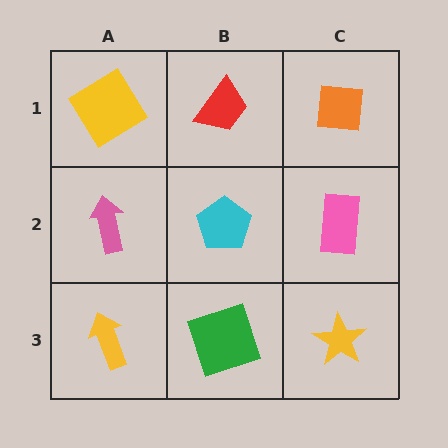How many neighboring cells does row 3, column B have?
3.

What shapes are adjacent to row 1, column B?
A cyan pentagon (row 2, column B), a yellow diamond (row 1, column A), an orange square (row 1, column C).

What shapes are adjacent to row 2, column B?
A red trapezoid (row 1, column B), a green square (row 3, column B), a pink arrow (row 2, column A), a pink rectangle (row 2, column C).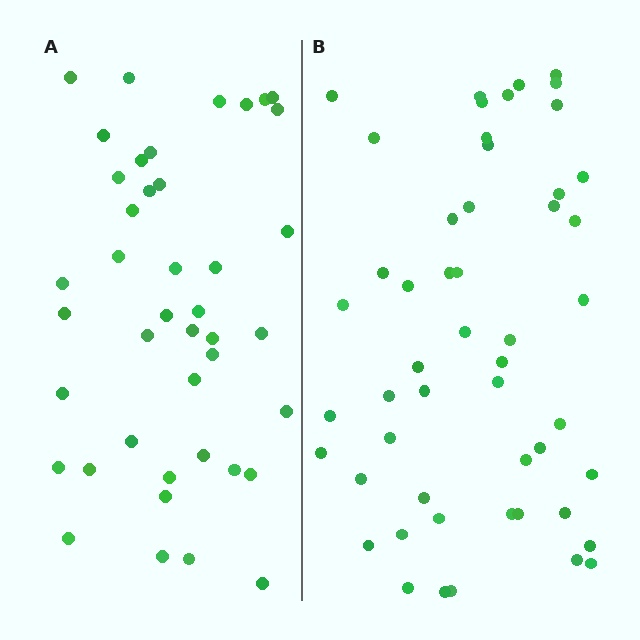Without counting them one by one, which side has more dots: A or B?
Region B (the right region) has more dots.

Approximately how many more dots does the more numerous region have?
Region B has roughly 8 or so more dots than region A.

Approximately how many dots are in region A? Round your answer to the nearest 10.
About 40 dots. (The exact count is 42, which rounds to 40.)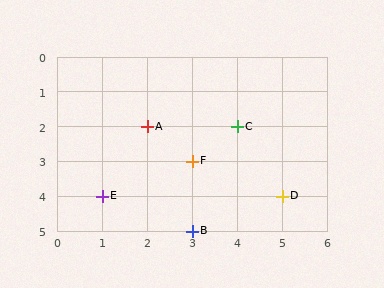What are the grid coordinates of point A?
Point A is at grid coordinates (2, 2).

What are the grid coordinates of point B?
Point B is at grid coordinates (3, 5).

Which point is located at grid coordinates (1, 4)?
Point E is at (1, 4).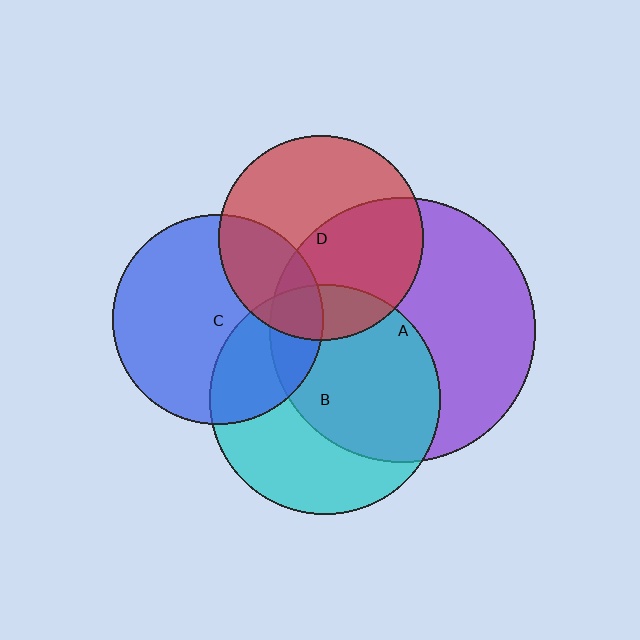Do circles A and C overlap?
Yes.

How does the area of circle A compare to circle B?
Approximately 1.3 times.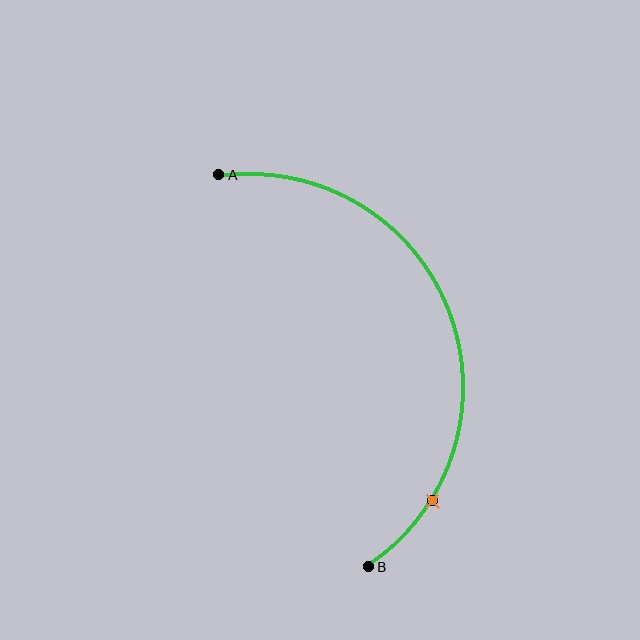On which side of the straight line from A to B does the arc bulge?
The arc bulges to the right of the straight line connecting A and B.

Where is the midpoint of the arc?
The arc midpoint is the point on the curve farthest from the straight line joining A and B. It sits to the right of that line.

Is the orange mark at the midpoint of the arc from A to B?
No. The orange mark lies on the arc but is closer to endpoint B. The arc midpoint would be at the point on the curve equidistant along the arc from both A and B.